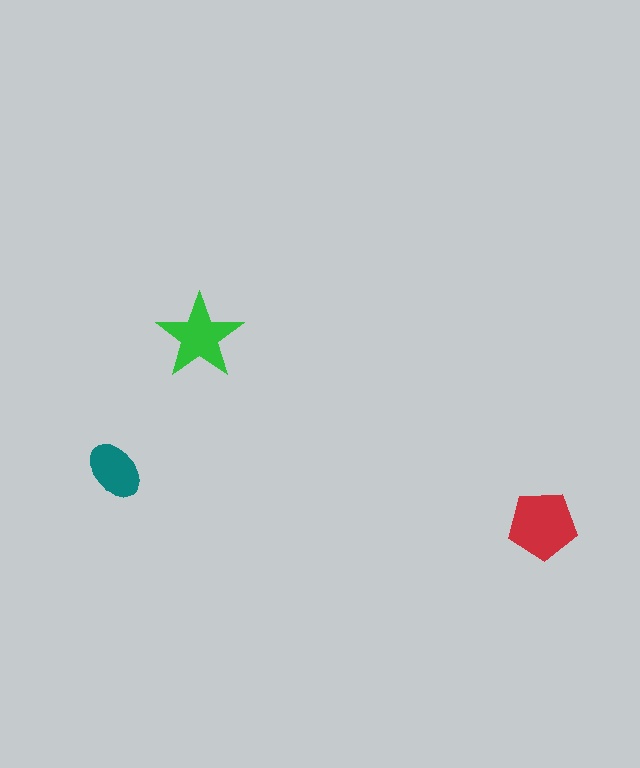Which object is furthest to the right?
The red pentagon is rightmost.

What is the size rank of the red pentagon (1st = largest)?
1st.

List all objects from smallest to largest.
The teal ellipse, the green star, the red pentagon.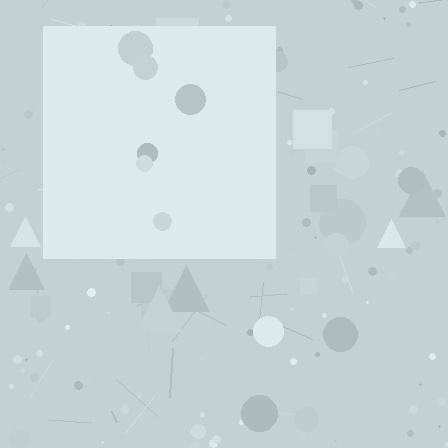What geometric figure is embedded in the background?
A square is embedded in the background.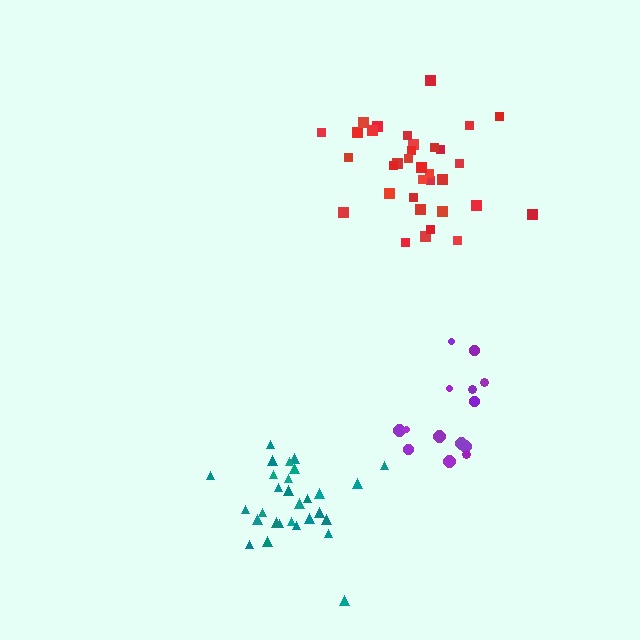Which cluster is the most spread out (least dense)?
Purple.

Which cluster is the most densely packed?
Teal.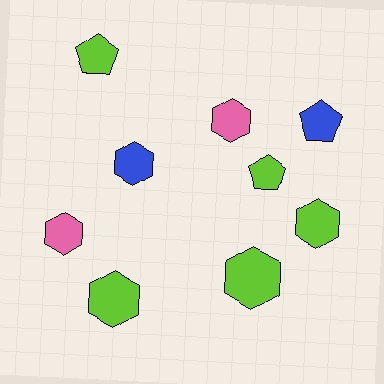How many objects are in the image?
There are 9 objects.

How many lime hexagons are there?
There are 3 lime hexagons.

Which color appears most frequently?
Lime, with 5 objects.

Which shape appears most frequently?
Hexagon, with 6 objects.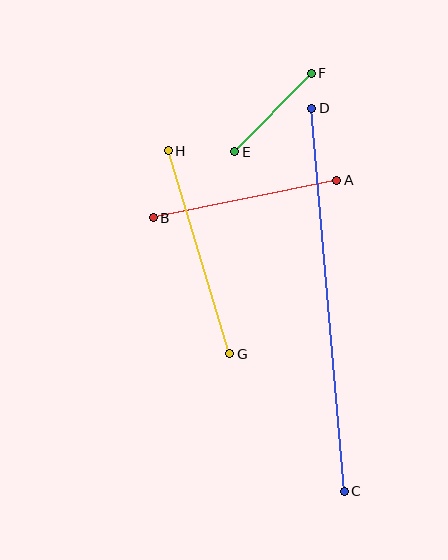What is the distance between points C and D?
The distance is approximately 384 pixels.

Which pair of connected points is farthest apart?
Points C and D are farthest apart.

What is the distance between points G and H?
The distance is approximately 212 pixels.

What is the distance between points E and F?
The distance is approximately 110 pixels.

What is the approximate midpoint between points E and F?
The midpoint is at approximately (273, 112) pixels.